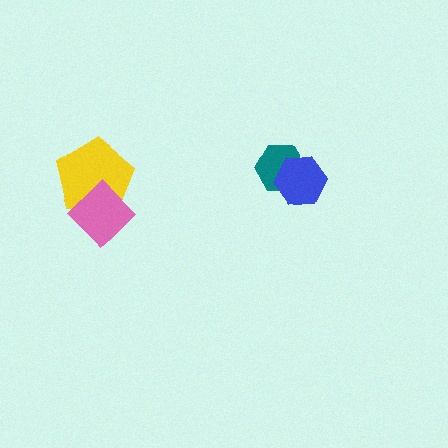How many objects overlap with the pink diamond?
1 object overlaps with the pink diamond.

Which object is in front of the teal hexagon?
The blue hexagon is in front of the teal hexagon.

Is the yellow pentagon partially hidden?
Yes, it is partially covered by another shape.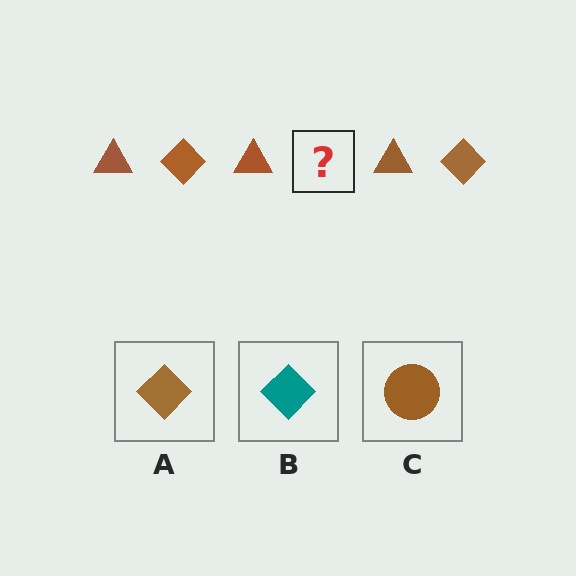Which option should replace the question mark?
Option A.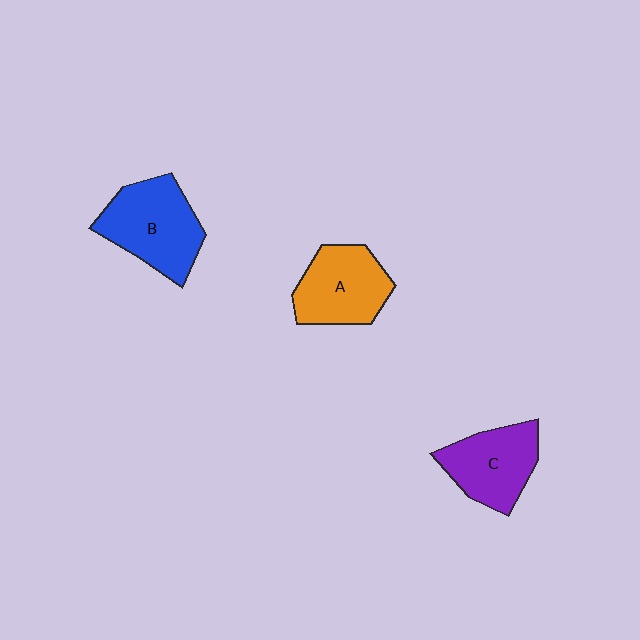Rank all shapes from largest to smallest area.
From largest to smallest: B (blue), A (orange), C (purple).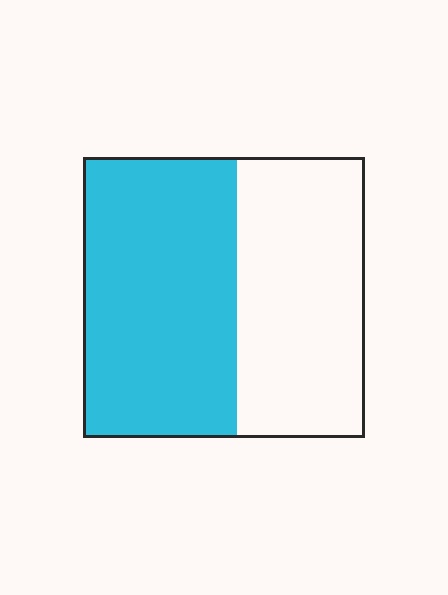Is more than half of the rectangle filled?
Yes.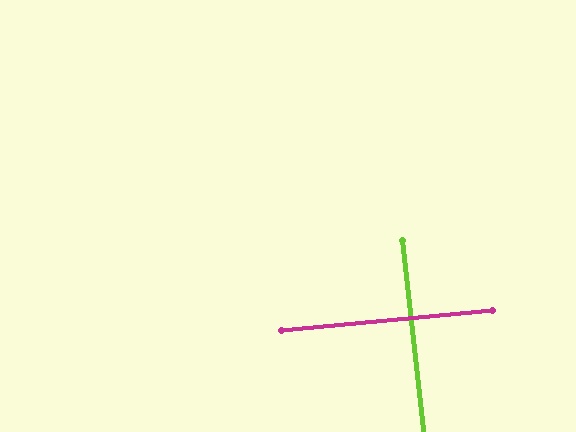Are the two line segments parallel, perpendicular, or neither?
Perpendicular — they meet at approximately 89°.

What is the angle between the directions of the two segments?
Approximately 89 degrees.